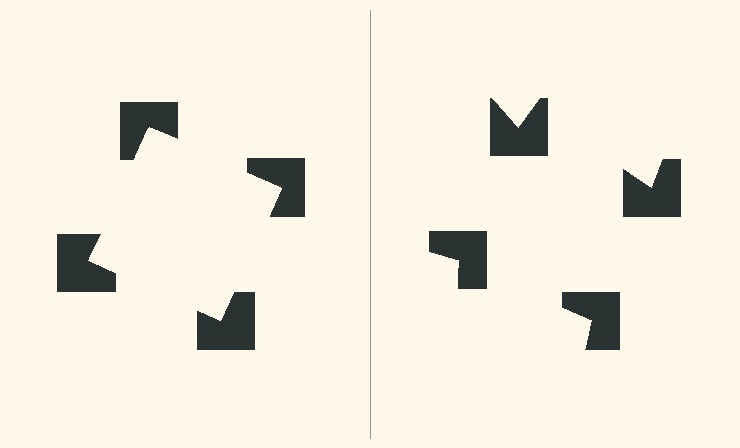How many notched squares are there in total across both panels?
8 — 4 on each side.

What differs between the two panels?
The notched squares are positioned identically on both sides; only the wedge orientations differ. On the left they align to a square; on the right they are misaligned.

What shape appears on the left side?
An illusory square.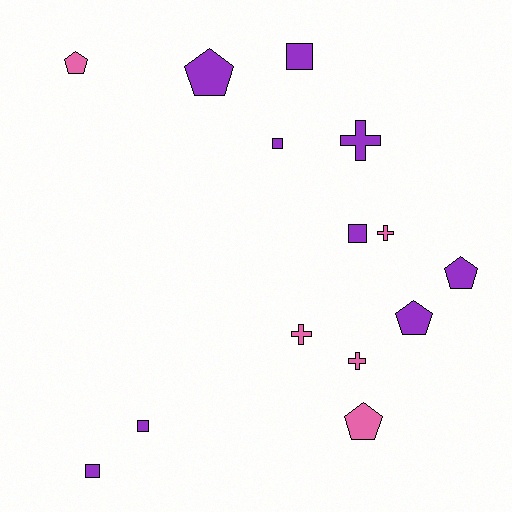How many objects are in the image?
There are 14 objects.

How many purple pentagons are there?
There are 3 purple pentagons.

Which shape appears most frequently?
Pentagon, with 5 objects.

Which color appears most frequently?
Purple, with 9 objects.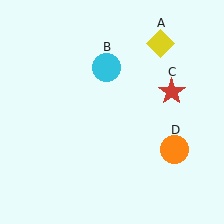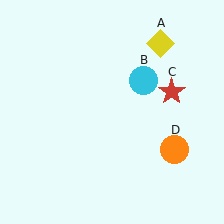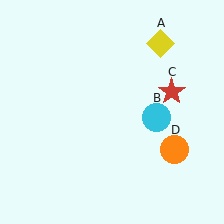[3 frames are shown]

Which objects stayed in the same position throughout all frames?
Yellow diamond (object A) and red star (object C) and orange circle (object D) remained stationary.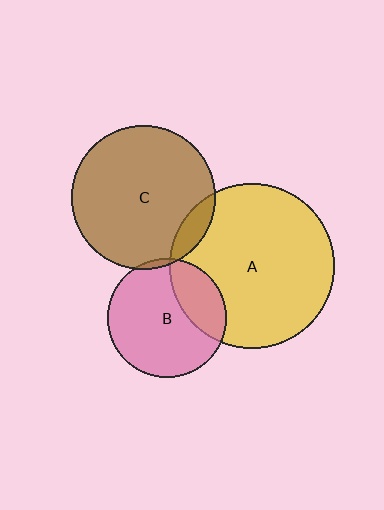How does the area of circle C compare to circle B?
Approximately 1.5 times.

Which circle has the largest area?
Circle A (yellow).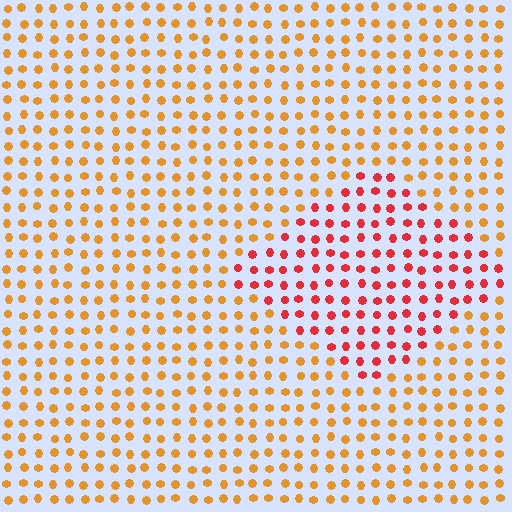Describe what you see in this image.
The image is filled with small orange elements in a uniform arrangement. A diamond-shaped region is visible where the elements are tinted to a slightly different hue, forming a subtle color boundary.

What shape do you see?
I see a diamond.